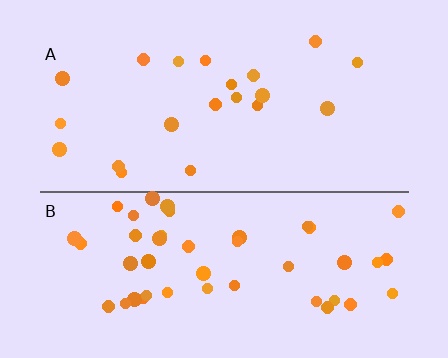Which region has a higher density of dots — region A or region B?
B (the bottom).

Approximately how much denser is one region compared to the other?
Approximately 2.3× — region B over region A.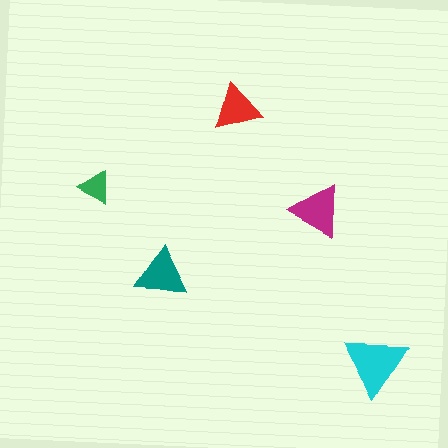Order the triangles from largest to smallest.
the cyan one, the magenta one, the teal one, the red one, the green one.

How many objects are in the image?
There are 5 objects in the image.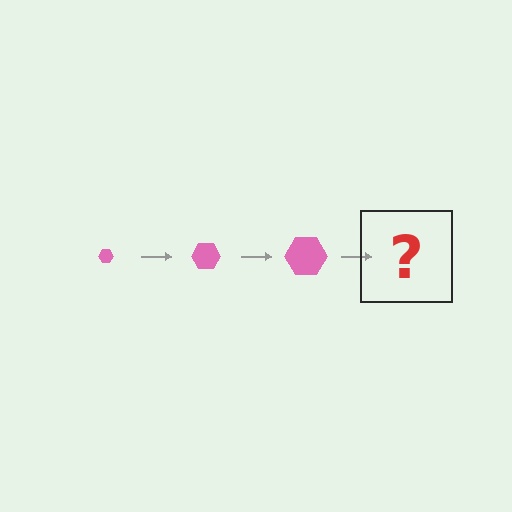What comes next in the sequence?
The next element should be a pink hexagon, larger than the previous one.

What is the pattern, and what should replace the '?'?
The pattern is that the hexagon gets progressively larger each step. The '?' should be a pink hexagon, larger than the previous one.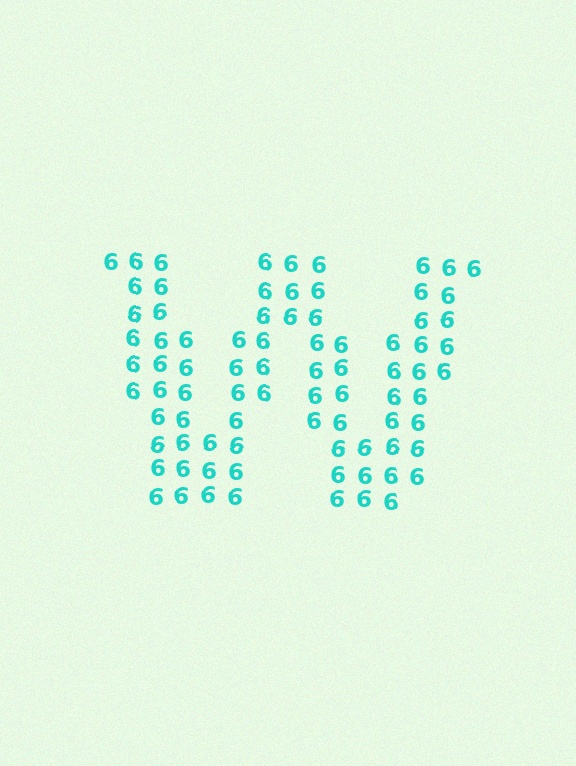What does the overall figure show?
The overall figure shows the letter W.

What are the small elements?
The small elements are digit 6's.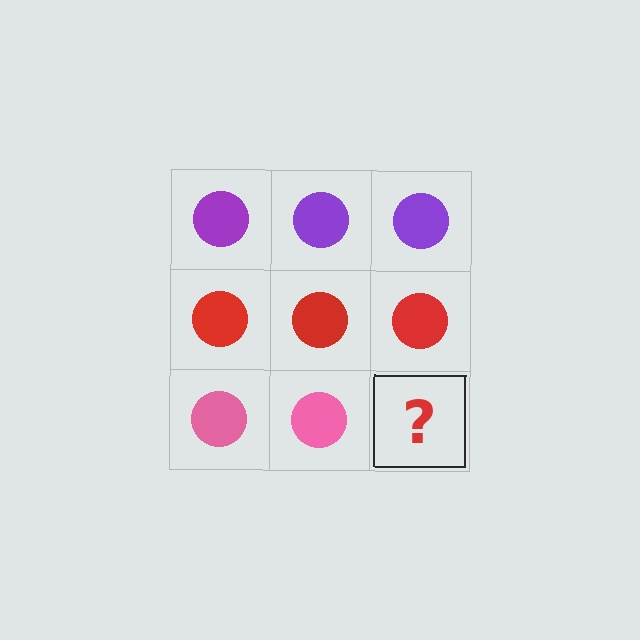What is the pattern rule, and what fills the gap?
The rule is that each row has a consistent color. The gap should be filled with a pink circle.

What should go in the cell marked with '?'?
The missing cell should contain a pink circle.